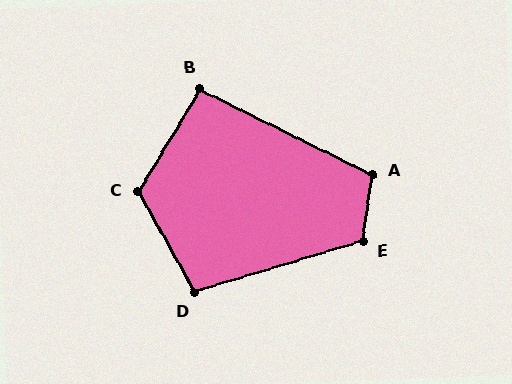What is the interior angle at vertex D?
Approximately 102 degrees (obtuse).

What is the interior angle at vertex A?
Approximately 108 degrees (obtuse).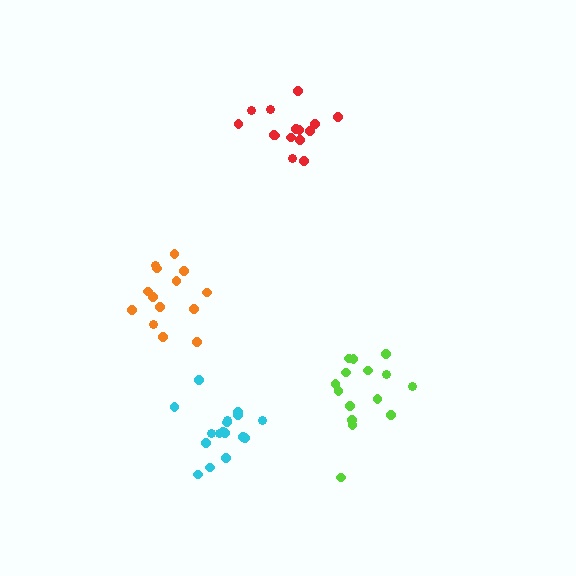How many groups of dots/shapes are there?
There are 4 groups.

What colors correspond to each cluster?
The clusters are colored: cyan, orange, red, lime.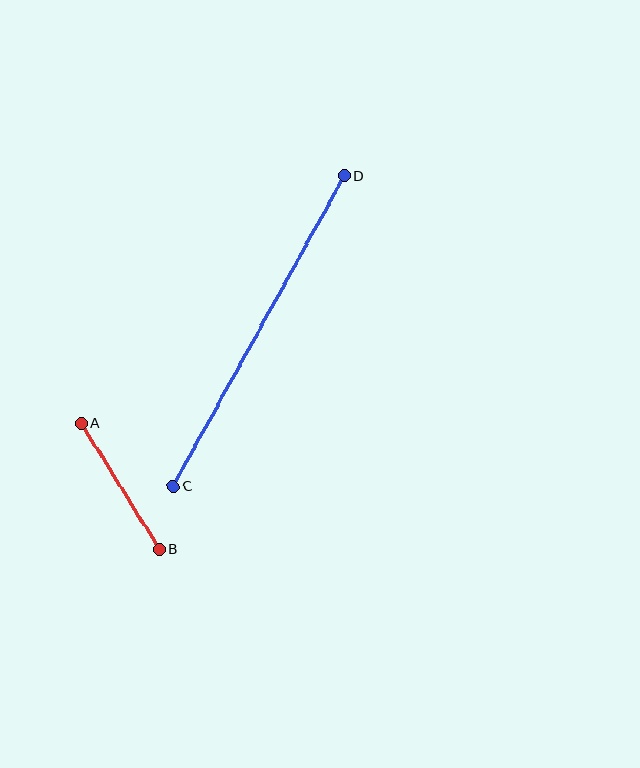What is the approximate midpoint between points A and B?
The midpoint is at approximately (120, 486) pixels.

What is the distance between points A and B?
The distance is approximately 148 pixels.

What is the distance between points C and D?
The distance is approximately 355 pixels.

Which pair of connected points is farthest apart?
Points C and D are farthest apart.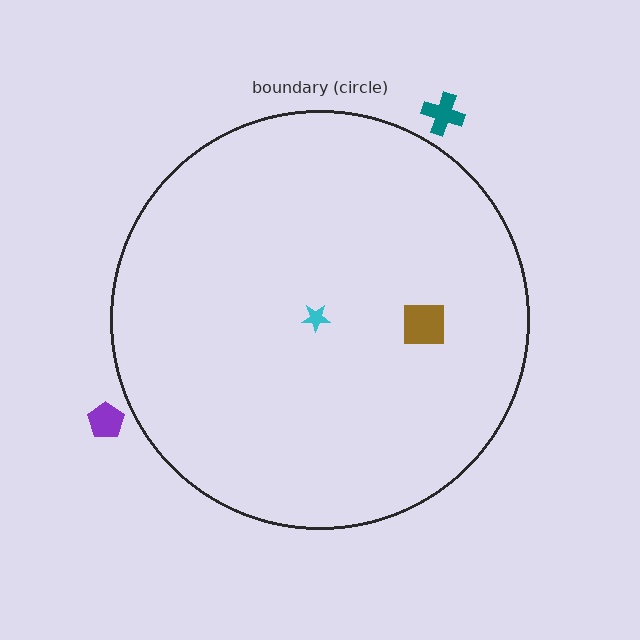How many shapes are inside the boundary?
2 inside, 2 outside.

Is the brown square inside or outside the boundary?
Inside.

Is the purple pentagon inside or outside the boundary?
Outside.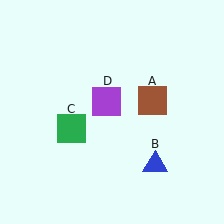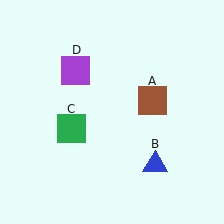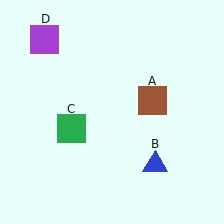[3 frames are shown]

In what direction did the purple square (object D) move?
The purple square (object D) moved up and to the left.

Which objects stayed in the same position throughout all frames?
Brown square (object A) and blue triangle (object B) and green square (object C) remained stationary.